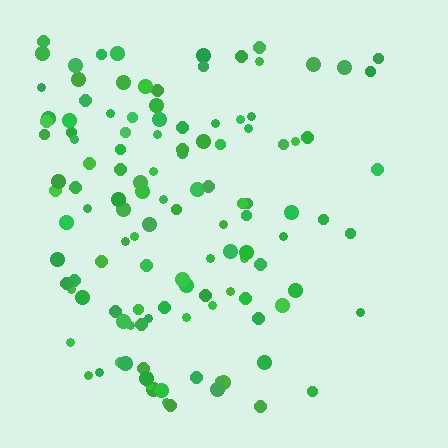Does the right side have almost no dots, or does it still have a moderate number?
Still a moderate number, just noticeably fewer than the left.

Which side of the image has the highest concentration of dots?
The left.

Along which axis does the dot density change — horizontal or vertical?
Horizontal.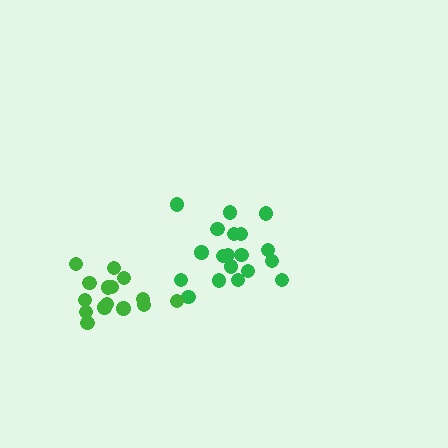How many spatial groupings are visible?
There are 2 spatial groupings.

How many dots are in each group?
Group 1: 19 dots, Group 2: 15 dots (34 total).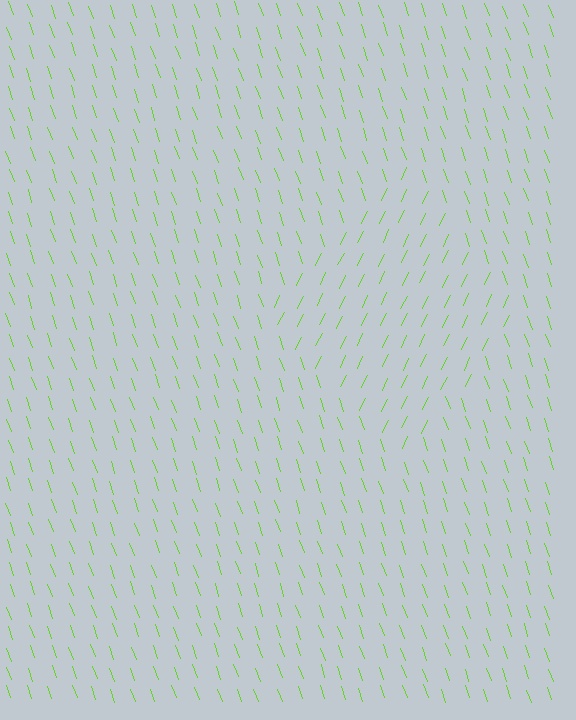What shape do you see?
I see a diamond.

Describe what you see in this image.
The image is filled with small lime line segments. A diamond region in the image has lines oriented differently from the surrounding lines, creating a visible texture boundary.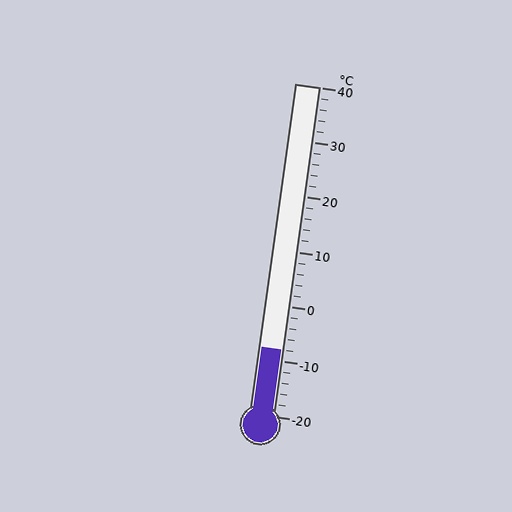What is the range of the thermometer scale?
The thermometer scale ranges from -20°C to 40°C.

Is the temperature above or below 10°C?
The temperature is below 10°C.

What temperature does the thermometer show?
The thermometer shows approximately -8°C.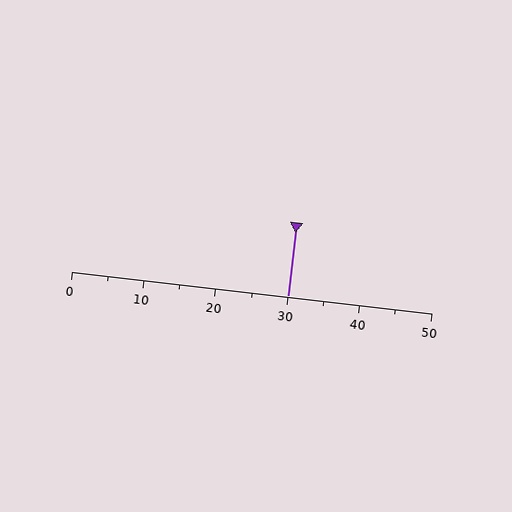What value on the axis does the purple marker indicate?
The marker indicates approximately 30.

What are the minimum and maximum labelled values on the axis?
The axis runs from 0 to 50.